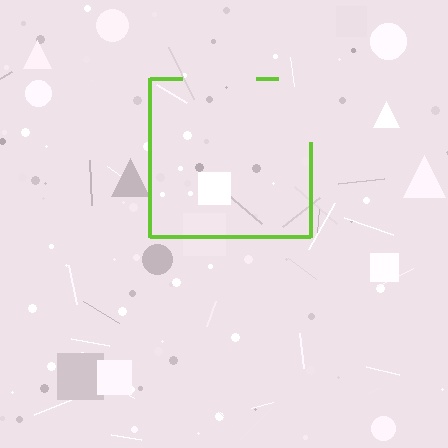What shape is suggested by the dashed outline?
The dashed outline suggests a square.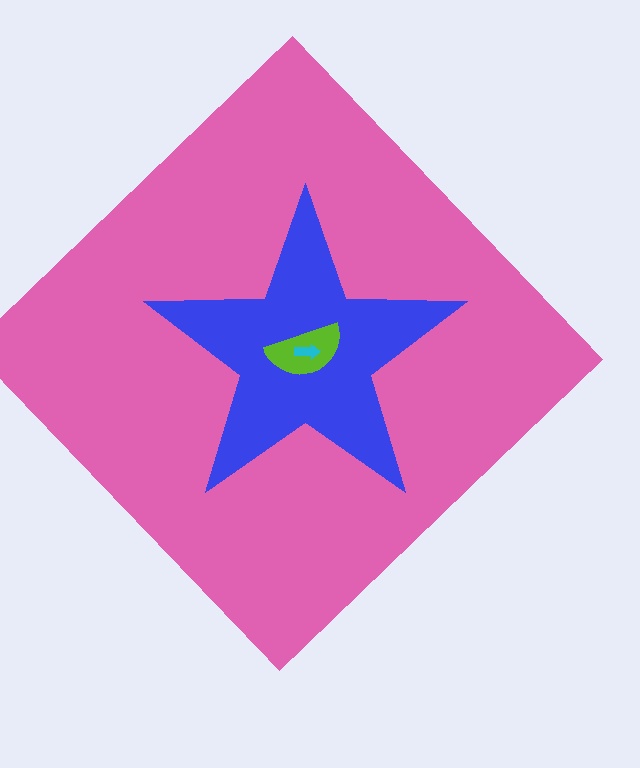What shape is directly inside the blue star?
The lime semicircle.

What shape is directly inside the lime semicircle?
The cyan arrow.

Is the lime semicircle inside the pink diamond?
Yes.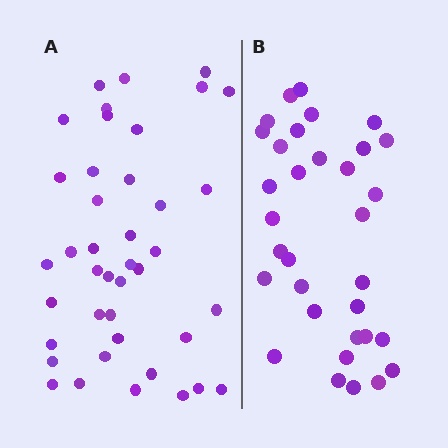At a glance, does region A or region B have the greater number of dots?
Region A (the left region) has more dots.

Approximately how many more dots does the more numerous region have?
Region A has roughly 8 or so more dots than region B.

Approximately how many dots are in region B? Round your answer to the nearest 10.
About 30 dots. (The exact count is 33, which rounds to 30.)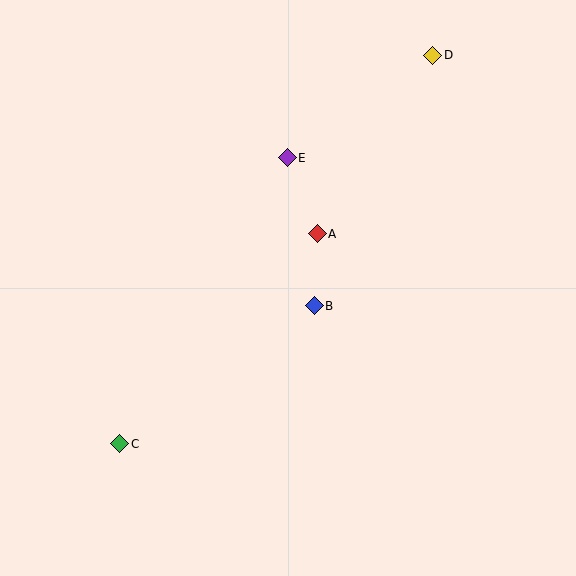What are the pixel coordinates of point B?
Point B is at (314, 306).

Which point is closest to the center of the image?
Point B at (314, 306) is closest to the center.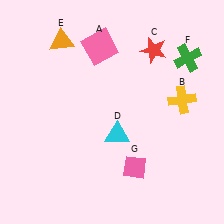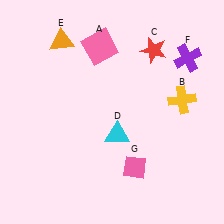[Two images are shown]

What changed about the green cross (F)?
In Image 1, F is green. In Image 2, it changed to purple.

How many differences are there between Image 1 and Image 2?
There is 1 difference between the two images.